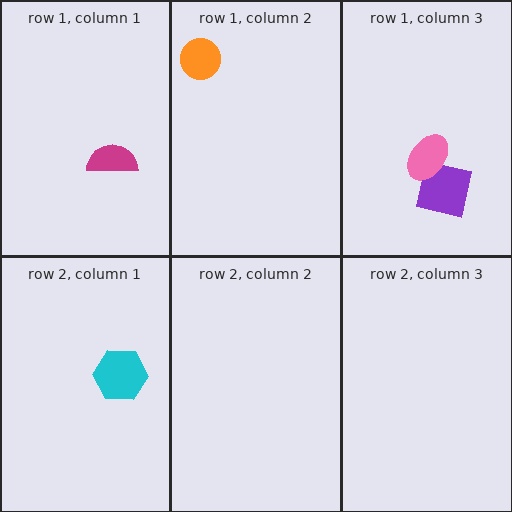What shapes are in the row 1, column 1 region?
The magenta semicircle.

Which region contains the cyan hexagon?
The row 2, column 1 region.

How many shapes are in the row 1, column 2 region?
1.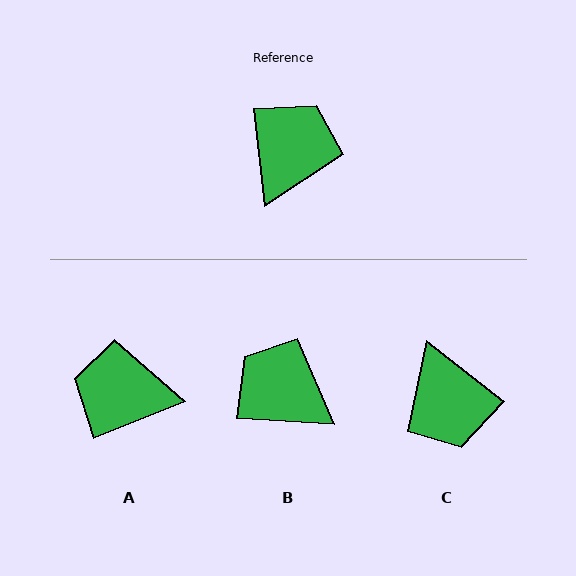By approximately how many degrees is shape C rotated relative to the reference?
Approximately 135 degrees clockwise.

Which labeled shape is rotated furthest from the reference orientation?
C, about 135 degrees away.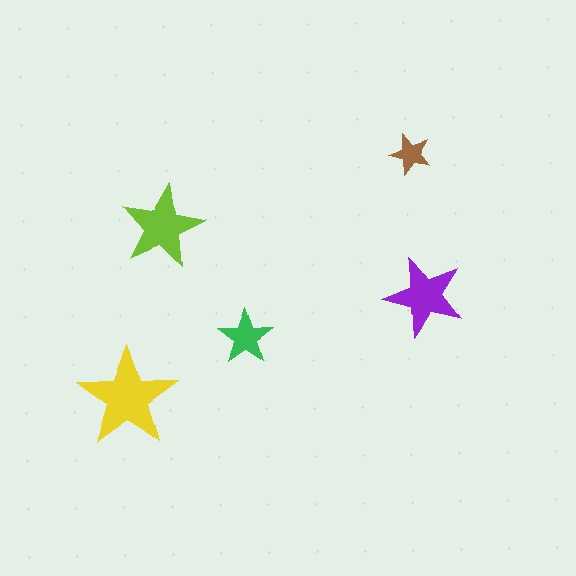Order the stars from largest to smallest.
the yellow one, the lime one, the purple one, the green one, the brown one.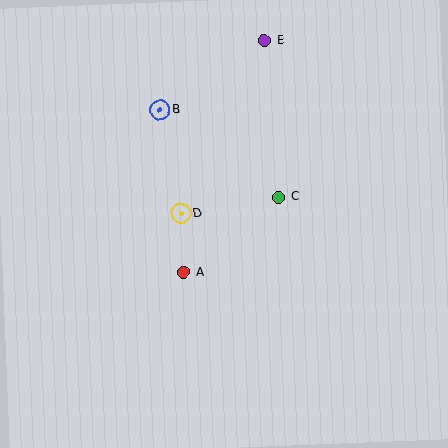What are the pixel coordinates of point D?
Point D is at (181, 213).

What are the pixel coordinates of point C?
Point C is at (279, 197).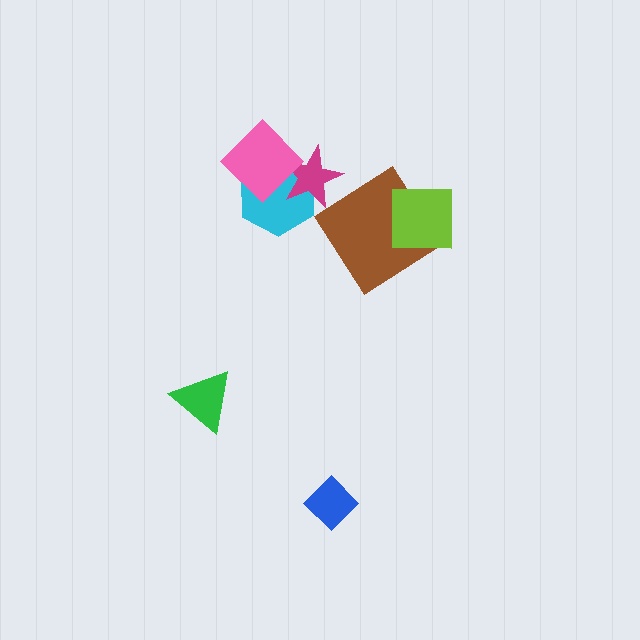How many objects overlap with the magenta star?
2 objects overlap with the magenta star.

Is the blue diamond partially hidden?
No, no other shape covers it.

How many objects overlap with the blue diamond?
0 objects overlap with the blue diamond.